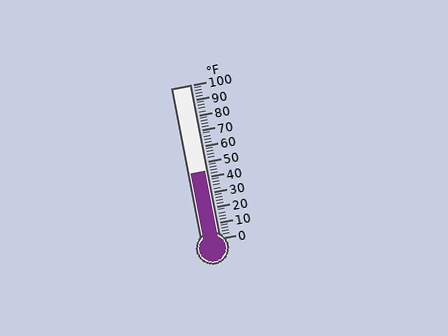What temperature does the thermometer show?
The thermometer shows approximately 44°F.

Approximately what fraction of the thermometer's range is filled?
The thermometer is filled to approximately 45% of its range.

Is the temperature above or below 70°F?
The temperature is below 70°F.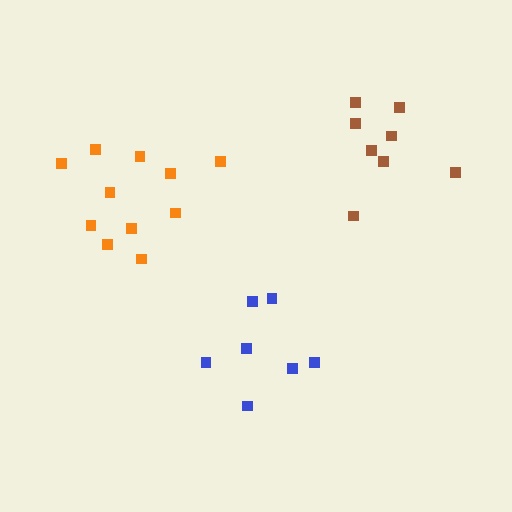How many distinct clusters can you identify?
There are 3 distinct clusters.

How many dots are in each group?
Group 1: 7 dots, Group 2: 8 dots, Group 3: 11 dots (26 total).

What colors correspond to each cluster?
The clusters are colored: blue, brown, orange.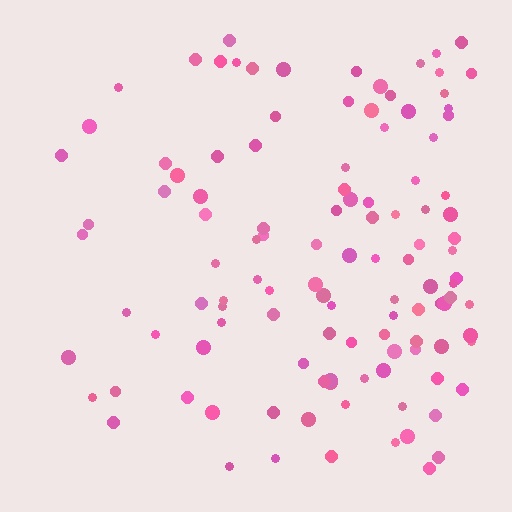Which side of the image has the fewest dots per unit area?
The left.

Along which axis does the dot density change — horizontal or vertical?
Horizontal.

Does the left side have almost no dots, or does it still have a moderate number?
Still a moderate number, just noticeably fewer than the right.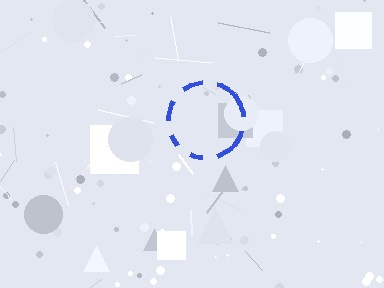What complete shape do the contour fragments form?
The contour fragments form a circle.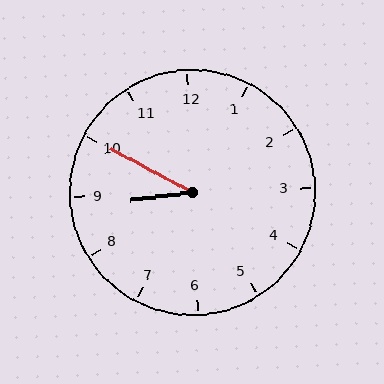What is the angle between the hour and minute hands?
Approximately 35 degrees.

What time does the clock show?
8:50.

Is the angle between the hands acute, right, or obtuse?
It is acute.